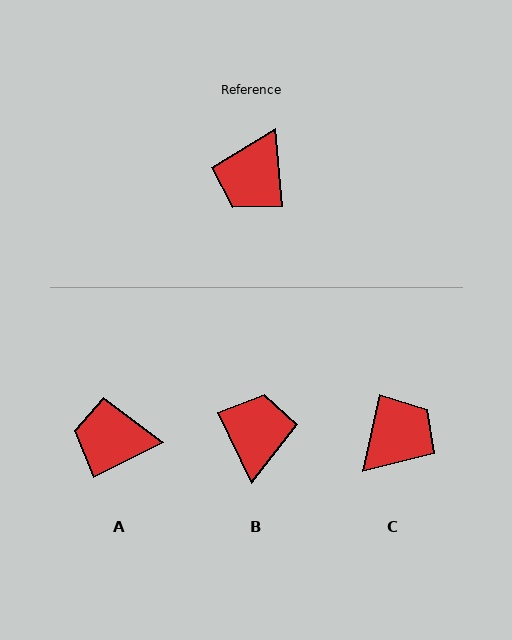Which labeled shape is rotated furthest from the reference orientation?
C, about 163 degrees away.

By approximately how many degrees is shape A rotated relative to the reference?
Approximately 68 degrees clockwise.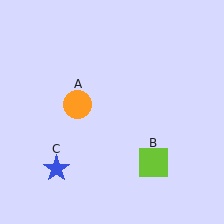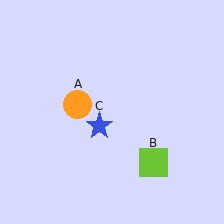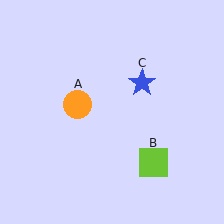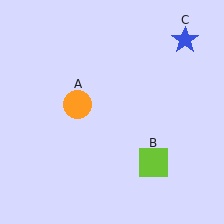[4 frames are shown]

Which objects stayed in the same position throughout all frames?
Orange circle (object A) and lime square (object B) remained stationary.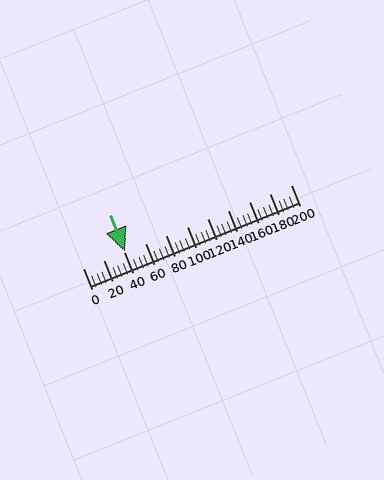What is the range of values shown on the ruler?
The ruler shows values from 0 to 200.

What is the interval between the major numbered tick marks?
The major tick marks are spaced 20 units apart.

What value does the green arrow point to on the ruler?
The green arrow points to approximately 40.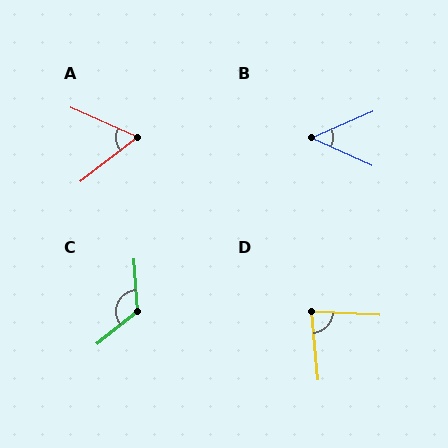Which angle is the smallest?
B, at approximately 48 degrees.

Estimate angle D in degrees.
Approximately 82 degrees.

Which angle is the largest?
C, at approximately 125 degrees.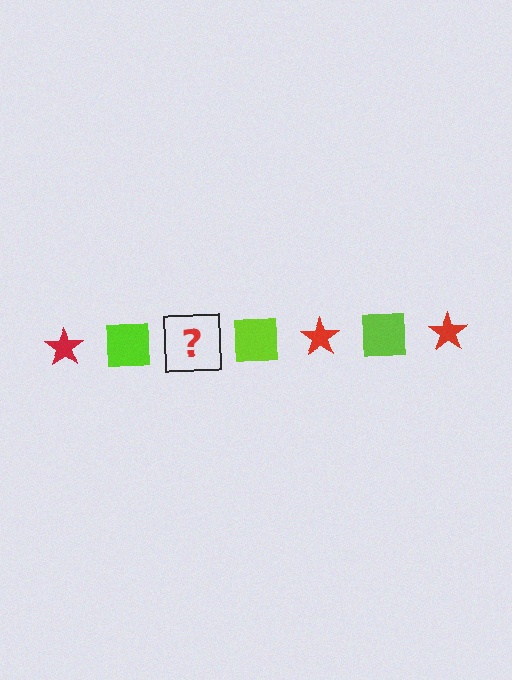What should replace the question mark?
The question mark should be replaced with a red star.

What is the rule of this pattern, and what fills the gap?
The rule is that the pattern alternates between red star and lime square. The gap should be filled with a red star.